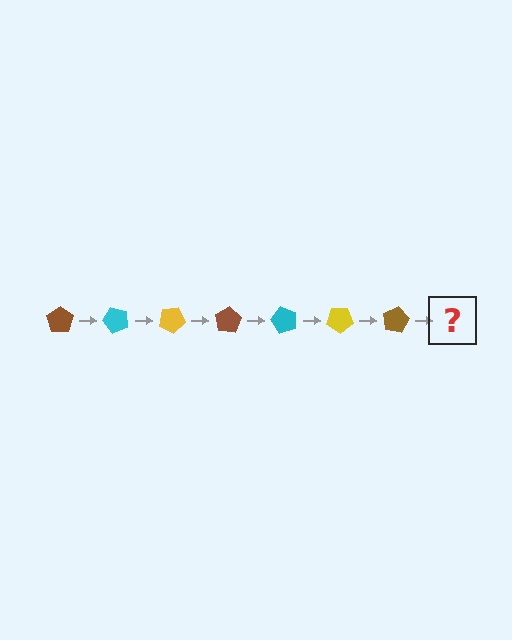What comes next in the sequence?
The next element should be a cyan pentagon, rotated 350 degrees from the start.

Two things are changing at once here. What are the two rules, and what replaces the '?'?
The two rules are that it rotates 50 degrees each step and the color cycles through brown, cyan, and yellow. The '?' should be a cyan pentagon, rotated 350 degrees from the start.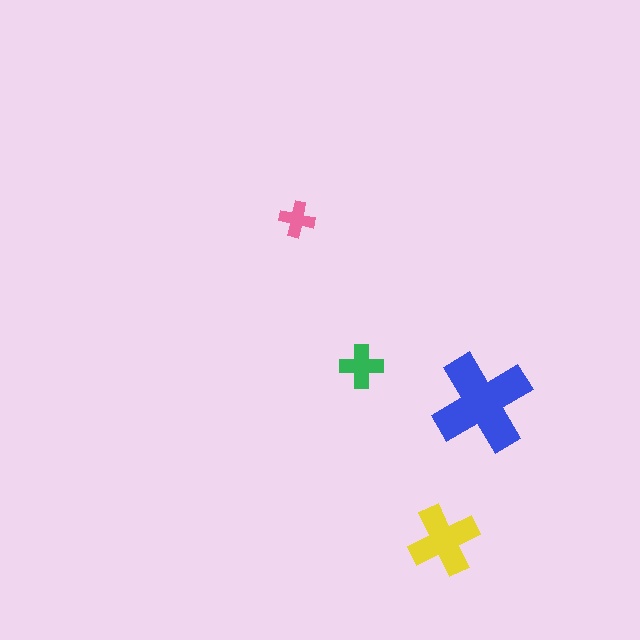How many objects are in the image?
There are 4 objects in the image.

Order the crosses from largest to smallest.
the blue one, the yellow one, the green one, the pink one.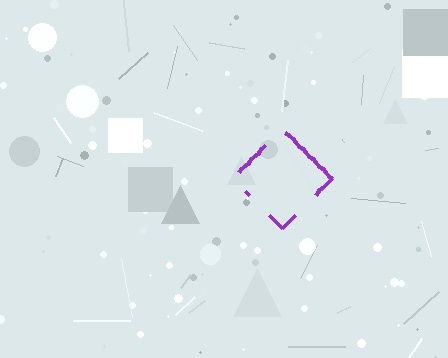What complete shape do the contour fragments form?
The contour fragments form a diamond.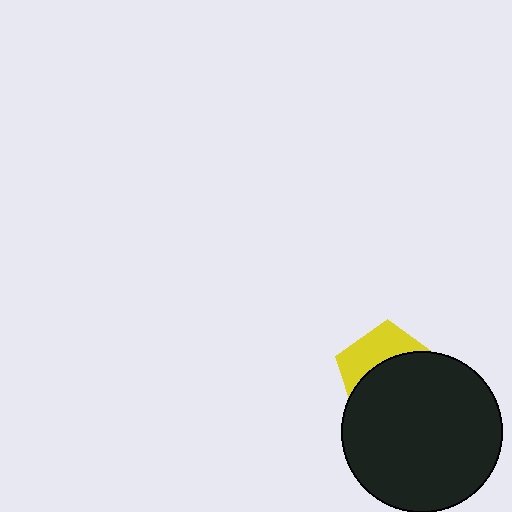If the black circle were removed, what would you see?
You would see the complete yellow pentagon.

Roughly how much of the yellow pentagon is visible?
A small part of it is visible (roughly 39%).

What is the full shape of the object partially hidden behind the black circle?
The partially hidden object is a yellow pentagon.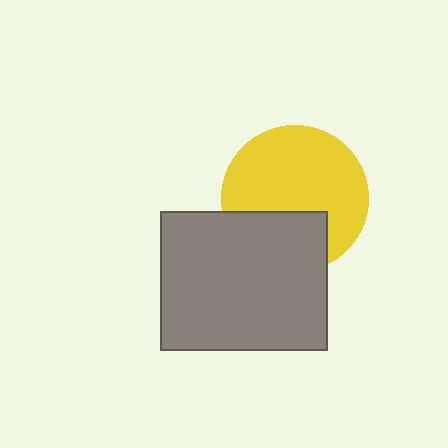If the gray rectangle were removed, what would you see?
You would see the complete yellow circle.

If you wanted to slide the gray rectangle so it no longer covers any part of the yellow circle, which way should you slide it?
Slide it down — that is the most direct way to separate the two shapes.